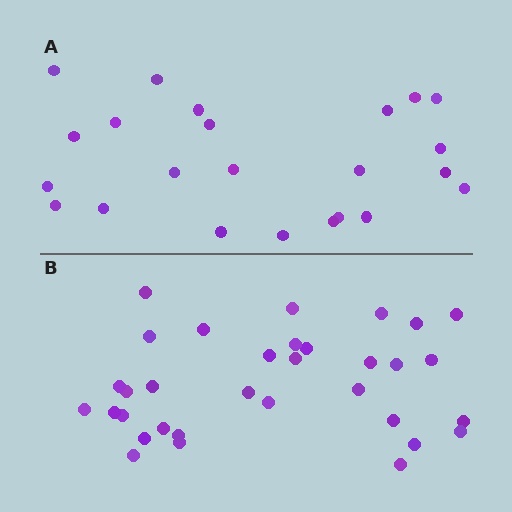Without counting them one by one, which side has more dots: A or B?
Region B (the bottom region) has more dots.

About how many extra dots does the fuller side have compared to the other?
Region B has roughly 10 or so more dots than region A.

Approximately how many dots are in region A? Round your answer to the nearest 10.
About 20 dots. (The exact count is 23, which rounds to 20.)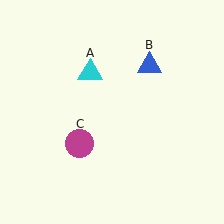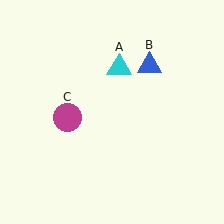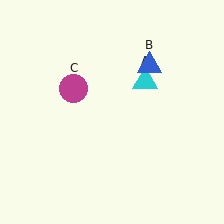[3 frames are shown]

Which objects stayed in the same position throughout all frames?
Blue triangle (object B) remained stationary.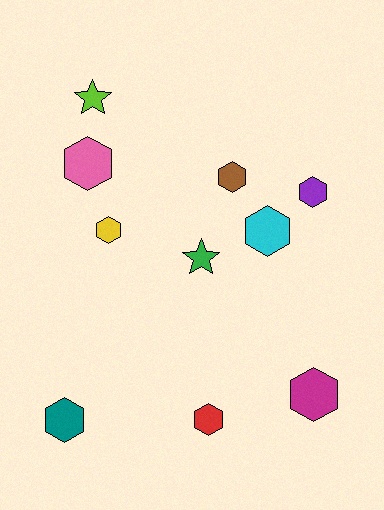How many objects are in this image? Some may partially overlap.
There are 10 objects.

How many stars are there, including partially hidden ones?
There are 2 stars.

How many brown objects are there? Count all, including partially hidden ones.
There is 1 brown object.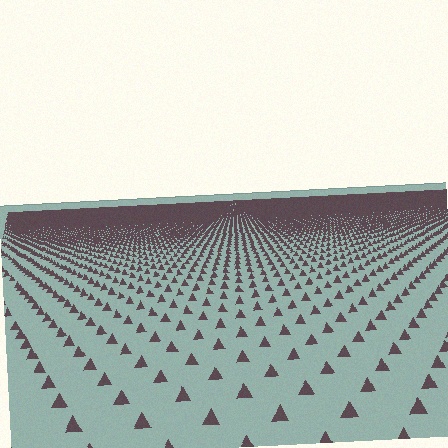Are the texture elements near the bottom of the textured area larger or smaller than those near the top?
Larger. Near the bottom, elements are closer to the viewer and appear at a bigger on-screen size.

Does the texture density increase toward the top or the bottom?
Density increases toward the top.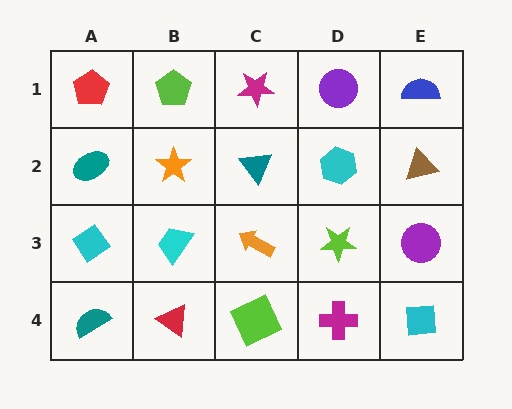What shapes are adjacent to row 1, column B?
An orange star (row 2, column B), a red pentagon (row 1, column A), a magenta star (row 1, column C).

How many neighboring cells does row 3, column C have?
4.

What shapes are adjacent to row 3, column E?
A brown triangle (row 2, column E), a cyan square (row 4, column E), a lime star (row 3, column D).